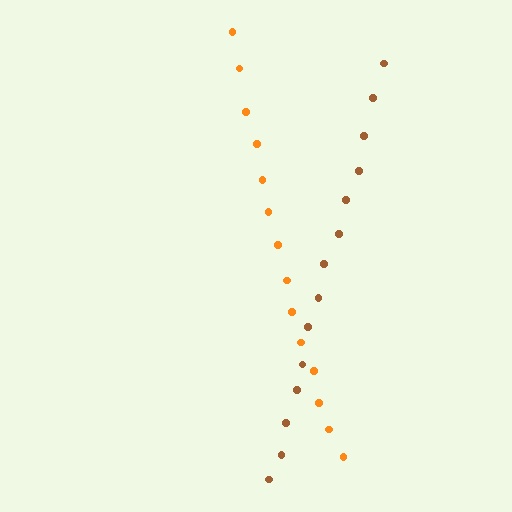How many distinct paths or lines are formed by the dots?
There are 2 distinct paths.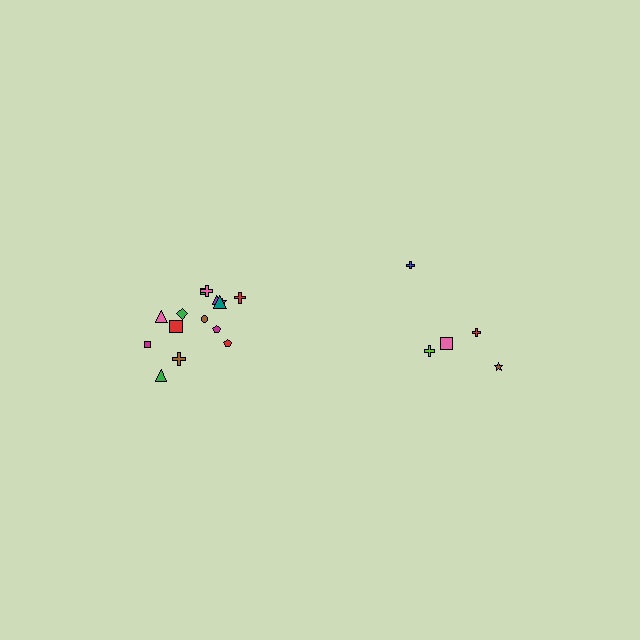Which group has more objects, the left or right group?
The left group.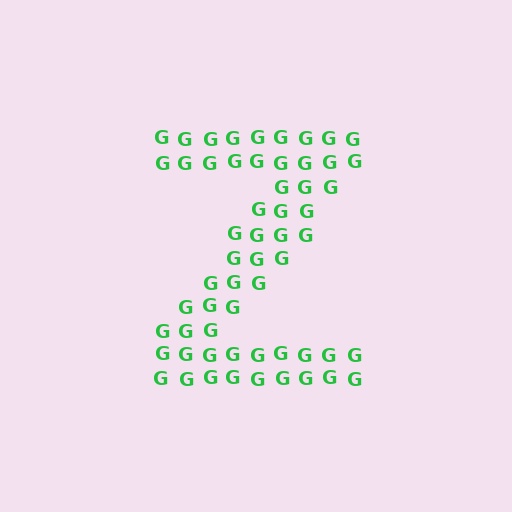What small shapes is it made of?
It is made of small letter G's.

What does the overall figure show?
The overall figure shows the letter Z.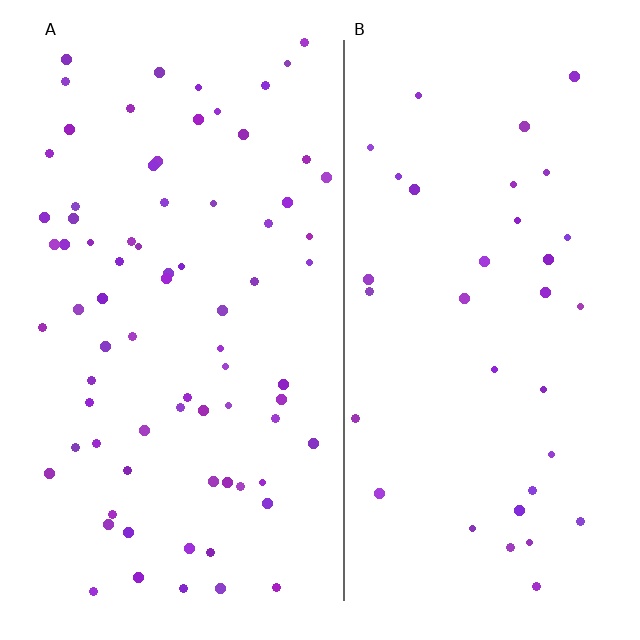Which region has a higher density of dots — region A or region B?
A (the left).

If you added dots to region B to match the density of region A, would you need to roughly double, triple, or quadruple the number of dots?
Approximately double.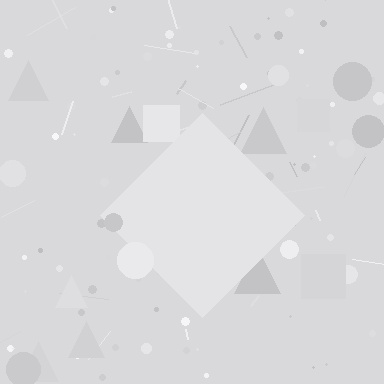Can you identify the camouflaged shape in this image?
The camouflaged shape is a diamond.